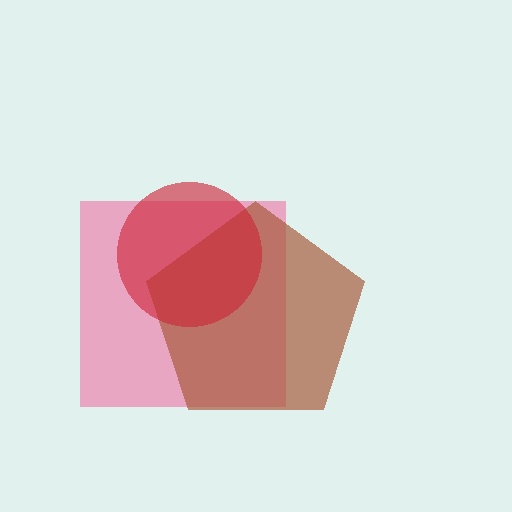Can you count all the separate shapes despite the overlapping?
Yes, there are 3 separate shapes.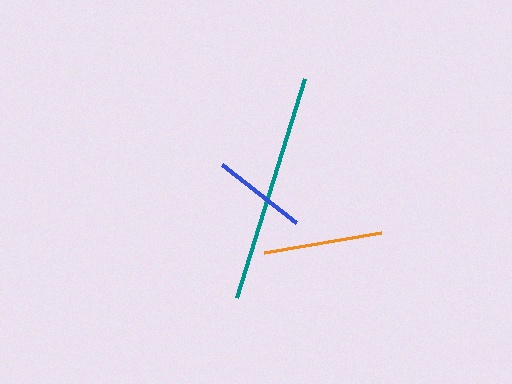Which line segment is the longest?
The teal line is the longest at approximately 230 pixels.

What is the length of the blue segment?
The blue segment is approximately 94 pixels long.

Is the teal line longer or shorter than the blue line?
The teal line is longer than the blue line.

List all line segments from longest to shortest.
From longest to shortest: teal, orange, blue.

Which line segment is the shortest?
The blue line is the shortest at approximately 94 pixels.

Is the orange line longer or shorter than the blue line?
The orange line is longer than the blue line.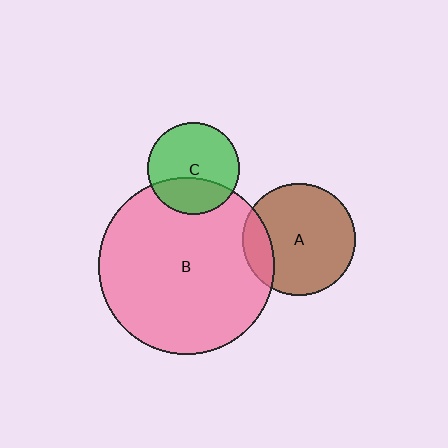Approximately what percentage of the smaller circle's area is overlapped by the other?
Approximately 15%.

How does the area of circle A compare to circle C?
Approximately 1.5 times.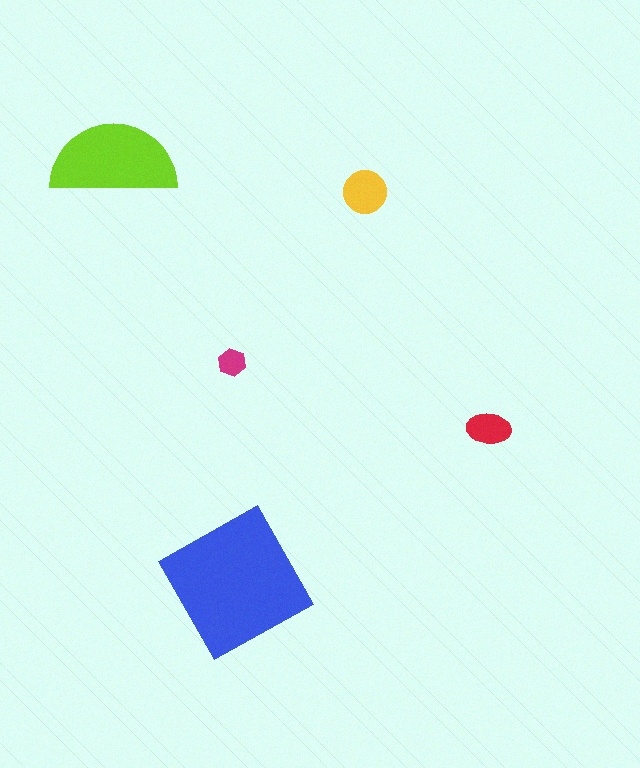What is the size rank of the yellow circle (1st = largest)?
3rd.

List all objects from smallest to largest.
The magenta hexagon, the red ellipse, the yellow circle, the lime semicircle, the blue square.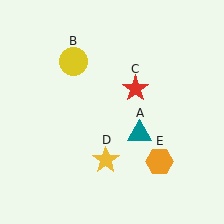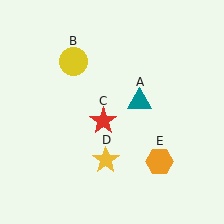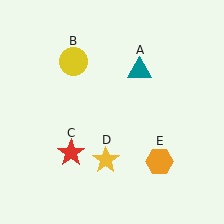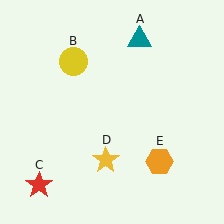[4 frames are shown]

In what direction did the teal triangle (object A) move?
The teal triangle (object A) moved up.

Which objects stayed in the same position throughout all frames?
Yellow circle (object B) and yellow star (object D) and orange hexagon (object E) remained stationary.